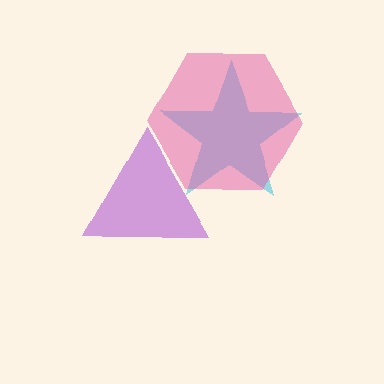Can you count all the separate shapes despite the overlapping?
Yes, there are 3 separate shapes.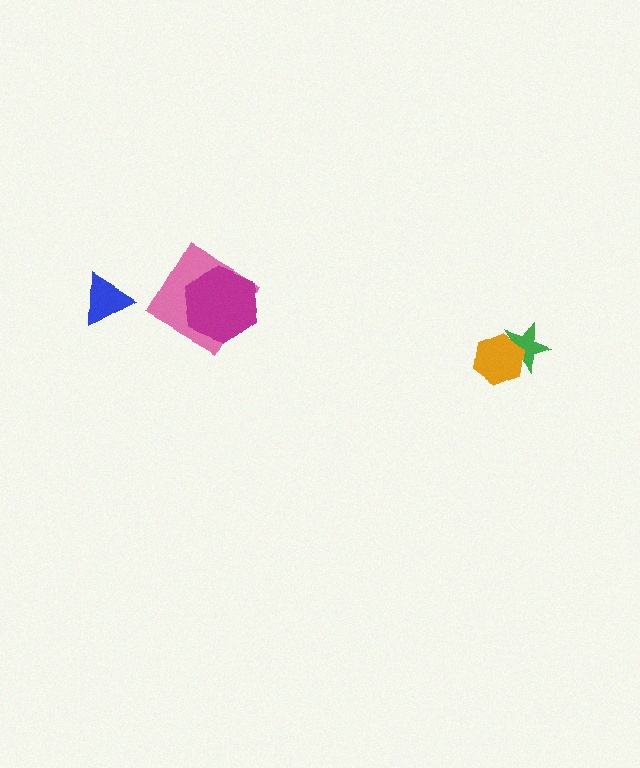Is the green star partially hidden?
Yes, it is partially covered by another shape.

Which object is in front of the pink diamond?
The magenta hexagon is in front of the pink diamond.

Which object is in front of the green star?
The orange hexagon is in front of the green star.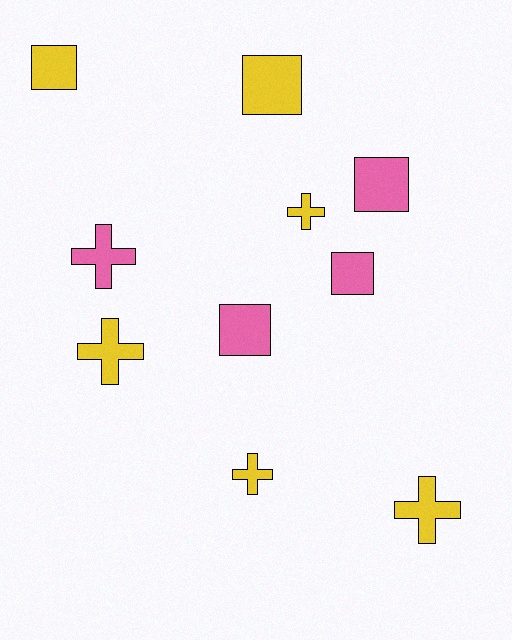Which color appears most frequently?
Yellow, with 6 objects.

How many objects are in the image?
There are 10 objects.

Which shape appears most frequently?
Square, with 5 objects.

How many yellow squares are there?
There are 2 yellow squares.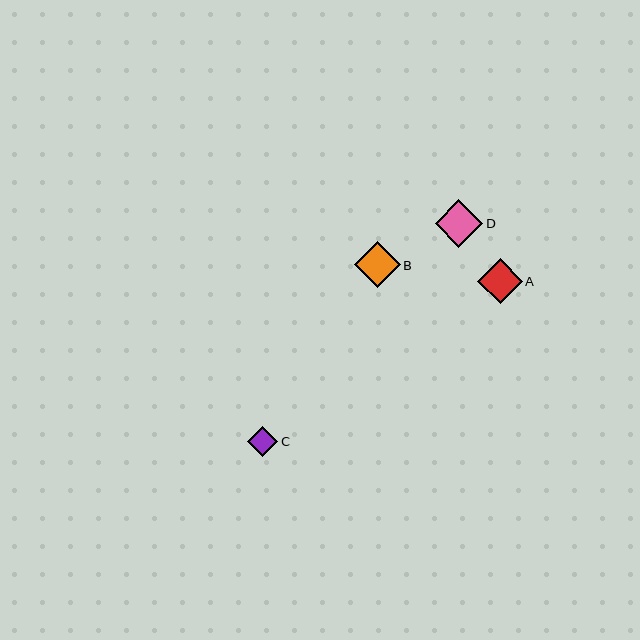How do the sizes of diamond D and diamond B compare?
Diamond D and diamond B are approximately the same size.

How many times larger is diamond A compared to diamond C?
Diamond A is approximately 1.5 times the size of diamond C.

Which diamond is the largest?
Diamond D is the largest with a size of approximately 48 pixels.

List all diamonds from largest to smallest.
From largest to smallest: D, B, A, C.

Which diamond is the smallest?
Diamond C is the smallest with a size of approximately 30 pixels.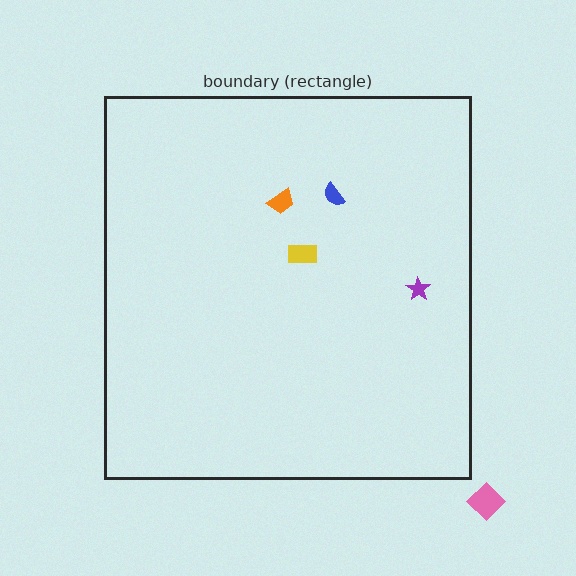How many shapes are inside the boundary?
4 inside, 1 outside.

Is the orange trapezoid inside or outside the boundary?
Inside.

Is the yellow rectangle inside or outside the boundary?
Inside.